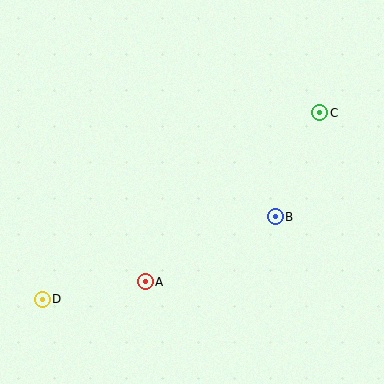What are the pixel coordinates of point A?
Point A is at (145, 281).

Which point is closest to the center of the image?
Point B at (275, 217) is closest to the center.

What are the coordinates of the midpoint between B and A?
The midpoint between B and A is at (210, 249).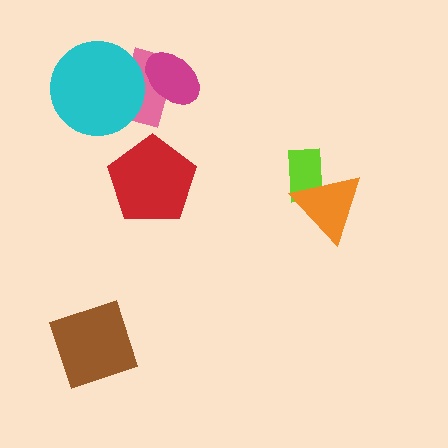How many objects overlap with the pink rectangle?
2 objects overlap with the pink rectangle.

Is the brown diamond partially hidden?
No, no other shape covers it.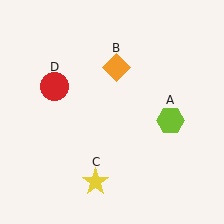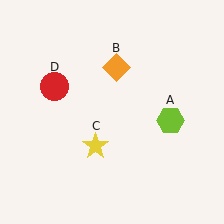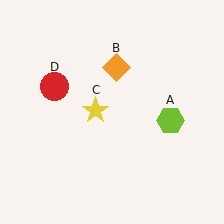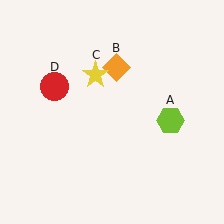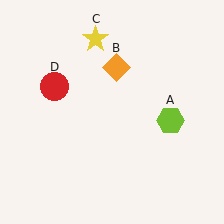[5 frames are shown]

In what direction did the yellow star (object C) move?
The yellow star (object C) moved up.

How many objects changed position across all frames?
1 object changed position: yellow star (object C).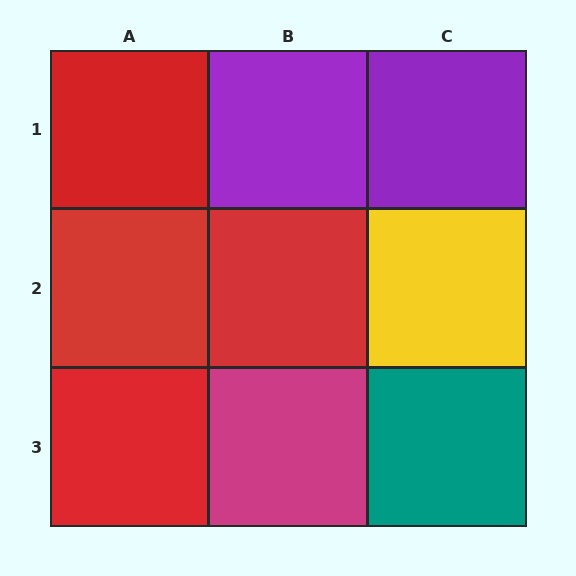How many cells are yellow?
1 cell is yellow.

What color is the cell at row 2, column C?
Yellow.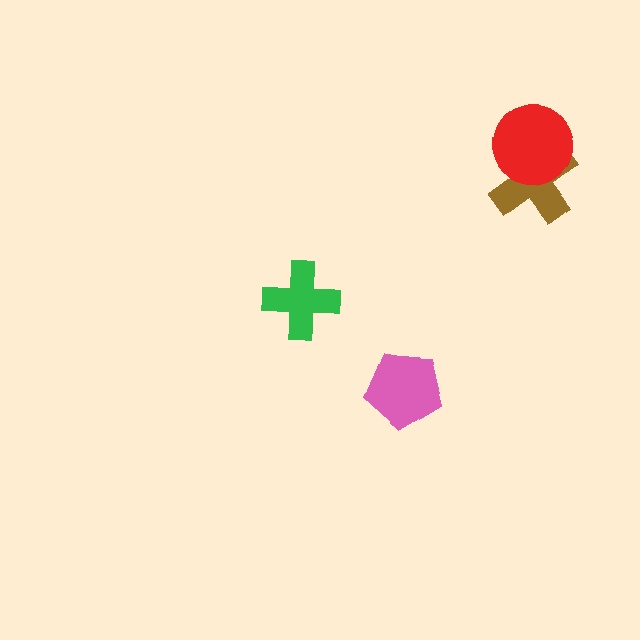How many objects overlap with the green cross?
0 objects overlap with the green cross.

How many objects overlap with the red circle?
1 object overlaps with the red circle.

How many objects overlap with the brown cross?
1 object overlaps with the brown cross.